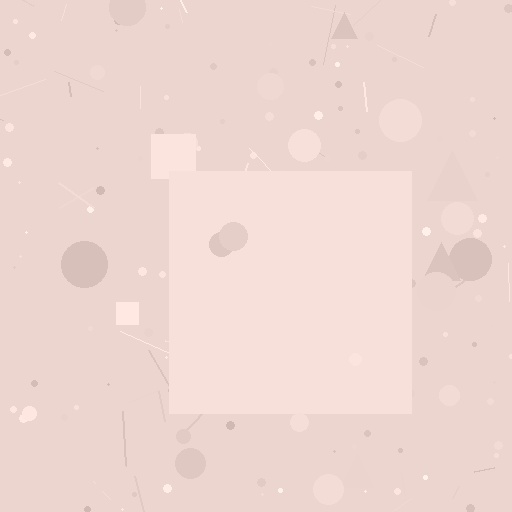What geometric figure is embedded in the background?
A square is embedded in the background.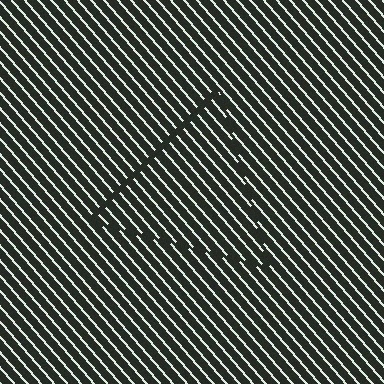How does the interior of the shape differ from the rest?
The interior of the shape contains the same grating, shifted by half a period — the contour is defined by the phase discontinuity where line-ends from the inner and outer gratings abut.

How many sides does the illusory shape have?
3 sides — the line-ends trace a triangle.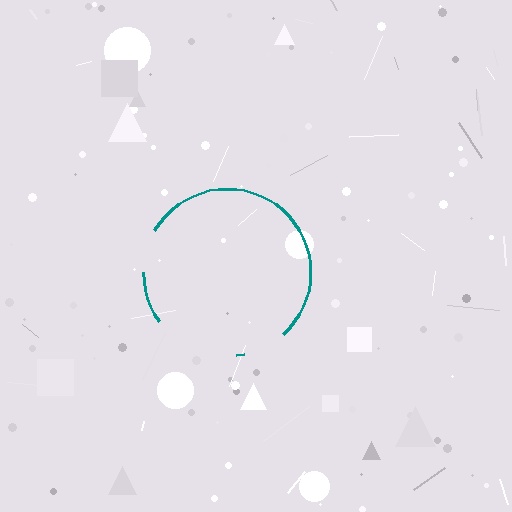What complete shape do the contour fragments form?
The contour fragments form a circle.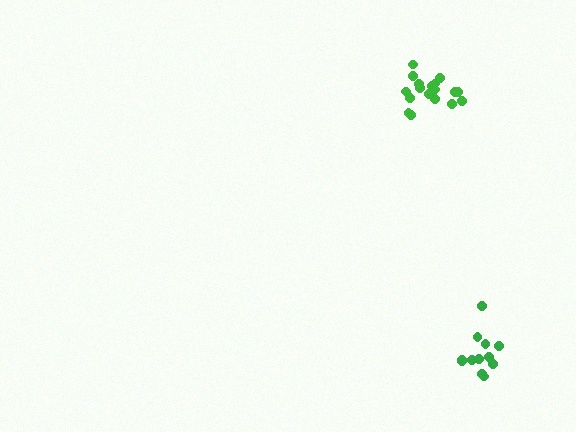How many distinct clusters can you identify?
There are 2 distinct clusters.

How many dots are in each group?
Group 1: 12 dots, Group 2: 18 dots (30 total).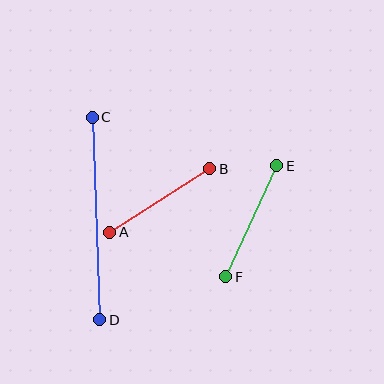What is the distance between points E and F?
The distance is approximately 122 pixels.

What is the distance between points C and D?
The distance is approximately 202 pixels.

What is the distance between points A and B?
The distance is approximately 119 pixels.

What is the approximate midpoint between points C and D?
The midpoint is at approximately (96, 219) pixels.